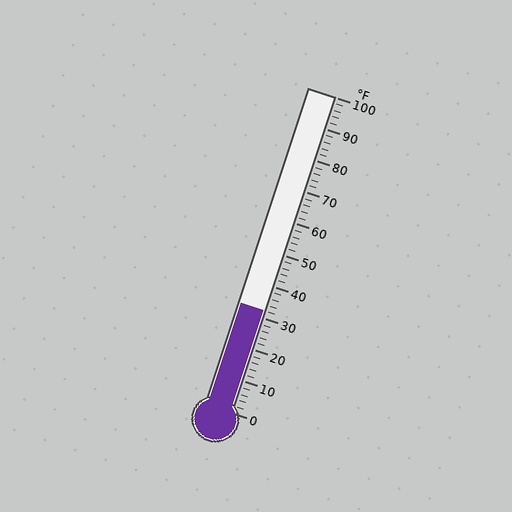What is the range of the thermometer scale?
The thermometer scale ranges from 0°F to 100°F.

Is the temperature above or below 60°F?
The temperature is below 60°F.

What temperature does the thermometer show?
The thermometer shows approximately 32°F.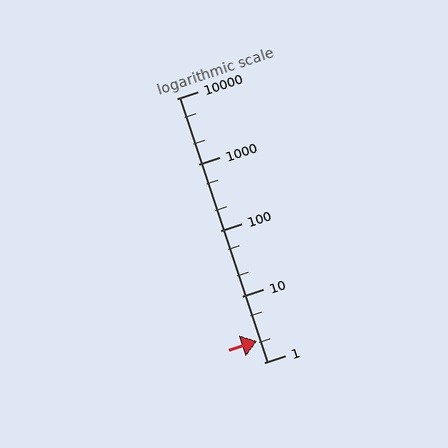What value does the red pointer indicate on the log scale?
The pointer indicates approximately 2.1.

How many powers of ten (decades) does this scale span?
The scale spans 4 decades, from 1 to 10000.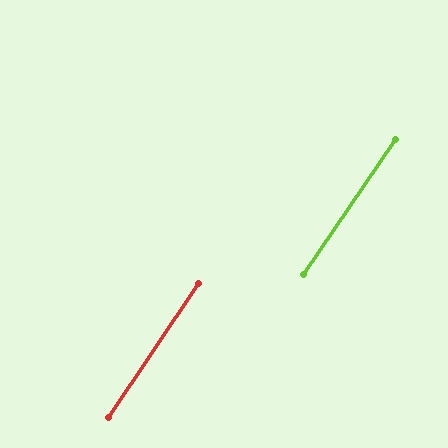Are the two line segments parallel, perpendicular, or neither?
Parallel — their directions differ by only 0.3°.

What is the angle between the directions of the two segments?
Approximately 0 degrees.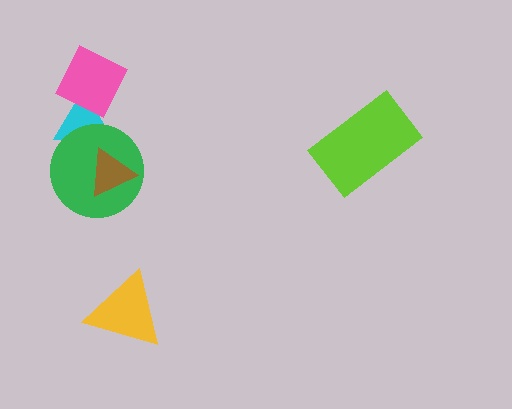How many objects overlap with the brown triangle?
1 object overlaps with the brown triangle.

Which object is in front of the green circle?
The brown triangle is in front of the green circle.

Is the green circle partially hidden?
Yes, it is partially covered by another shape.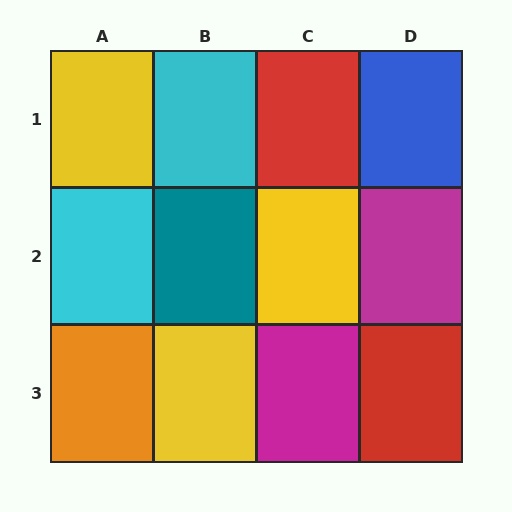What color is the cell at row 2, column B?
Teal.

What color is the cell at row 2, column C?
Yellow.